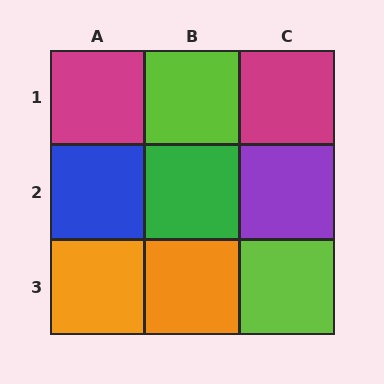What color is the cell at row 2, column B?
Green.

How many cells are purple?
1 cell is purple.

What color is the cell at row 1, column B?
Lime.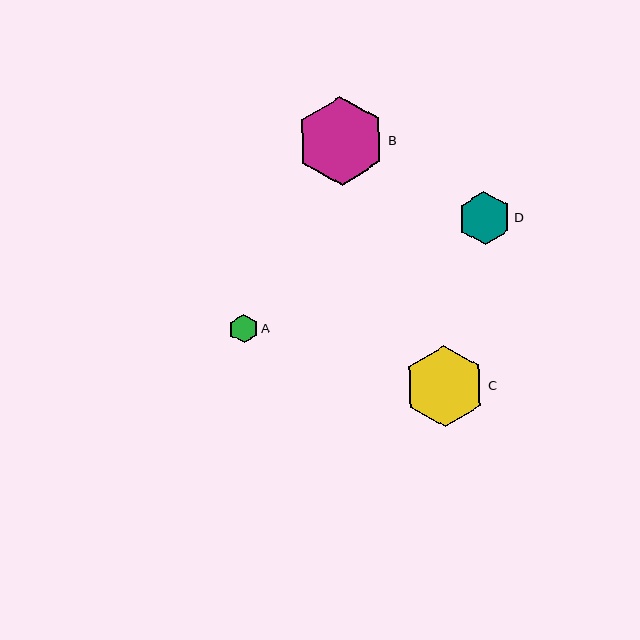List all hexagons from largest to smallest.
From largest to smallest: B, C, D, A.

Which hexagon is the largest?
Hexagon B is the largest with a size of approximately 88 pixels.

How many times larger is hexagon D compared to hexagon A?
Hexagon D is approximately 1.8 times the size of hexagon A.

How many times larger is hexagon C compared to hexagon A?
Hexagon C is approximately 2.8 times the size of hexagon A.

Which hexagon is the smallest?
Hexagon A is the smallest with a size of approximately 29 pixels.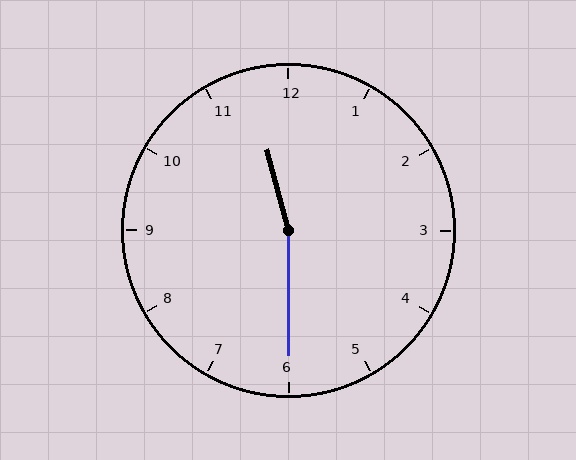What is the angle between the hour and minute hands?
Approximately 165 degrees.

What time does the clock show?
11:30.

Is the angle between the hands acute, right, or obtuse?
It is obtuse.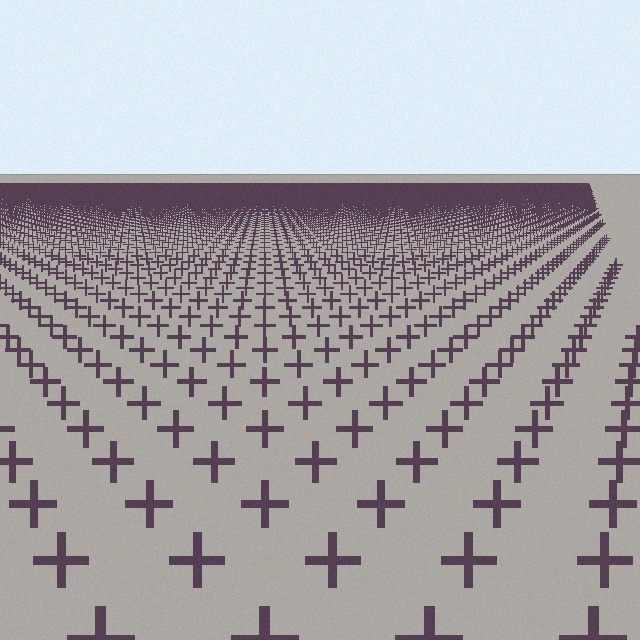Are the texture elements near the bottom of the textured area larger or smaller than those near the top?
Larger. Near the bottom, elements are closer to the viewer and appear at a bigger on-screen size.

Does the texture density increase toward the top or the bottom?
Density increases toward the top.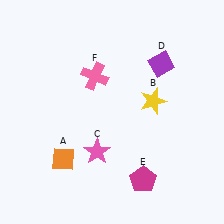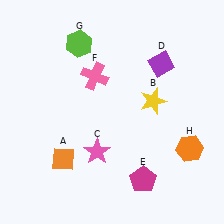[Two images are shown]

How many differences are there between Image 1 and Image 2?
There are 2 differences between the two images.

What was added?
A lime hexagon (G), an orange hexagon (H) were added in Image 2.